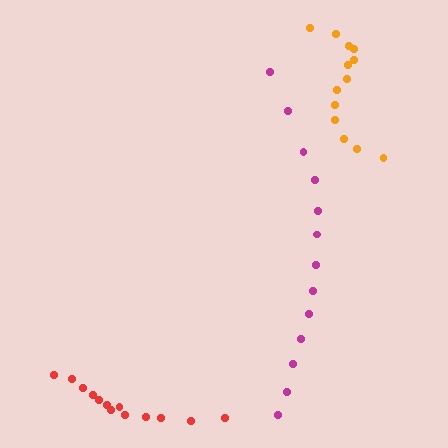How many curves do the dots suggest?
There are 3 distinct paths.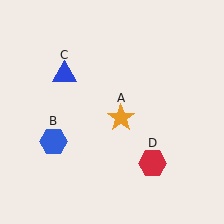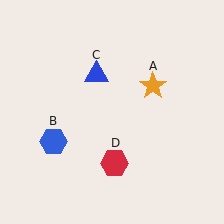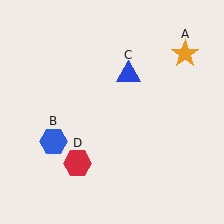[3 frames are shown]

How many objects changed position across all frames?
3 objects changed position: orange star (object A), blue triangle (object C), red hexagon (object D).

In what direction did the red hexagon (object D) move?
The red hexagon (object D) moved left.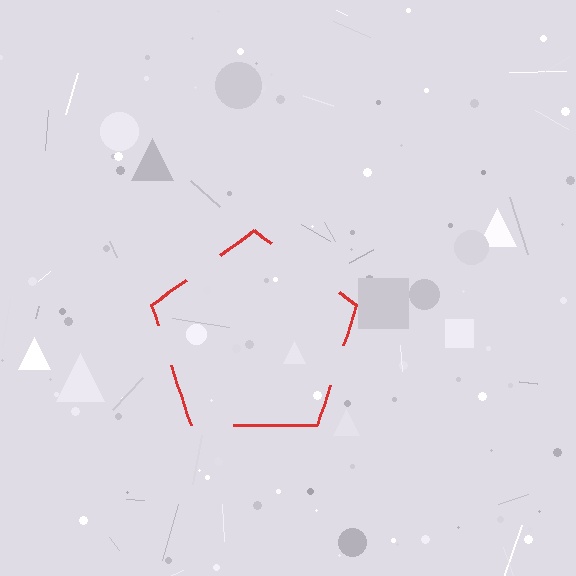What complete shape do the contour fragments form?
The contour fragments form a pentagon.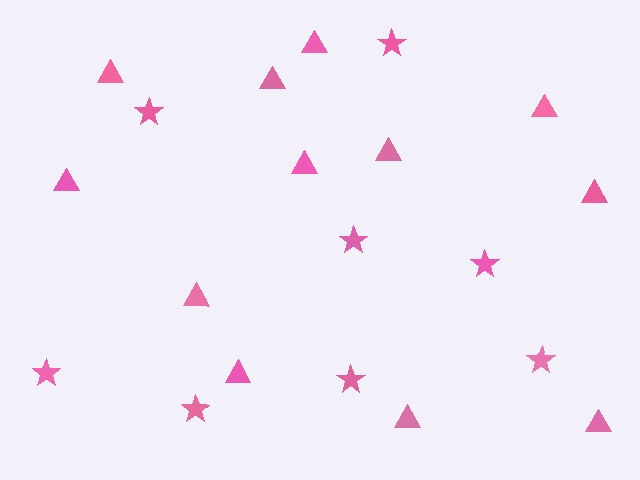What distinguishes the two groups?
There are 2 groups: one group of stars (8) and one group of triangles (12).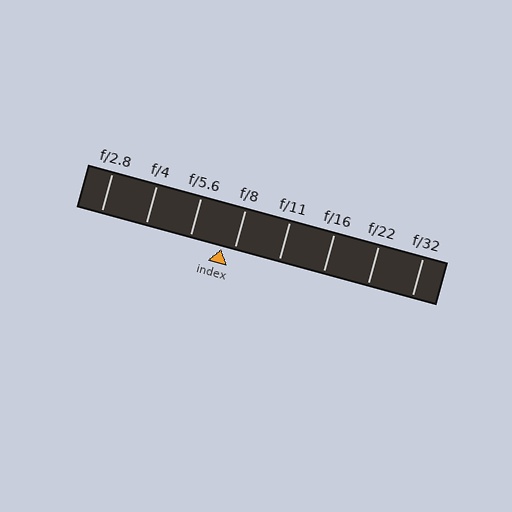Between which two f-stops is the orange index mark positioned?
The index mark is between f/5.6 and f/8.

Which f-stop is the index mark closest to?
The index mark is closest to f/8.